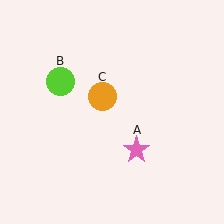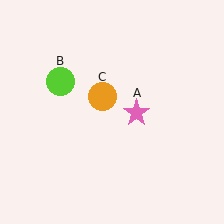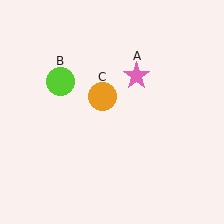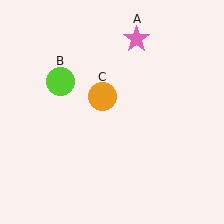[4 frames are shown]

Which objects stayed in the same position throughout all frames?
Lime circle (object B) and orange circle (object C) remained stationary.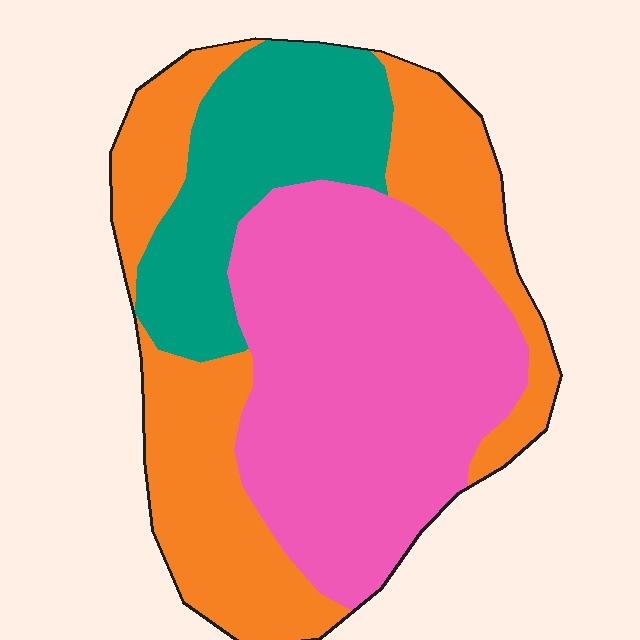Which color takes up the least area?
Teal, at roughly 20%.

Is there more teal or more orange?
Orange.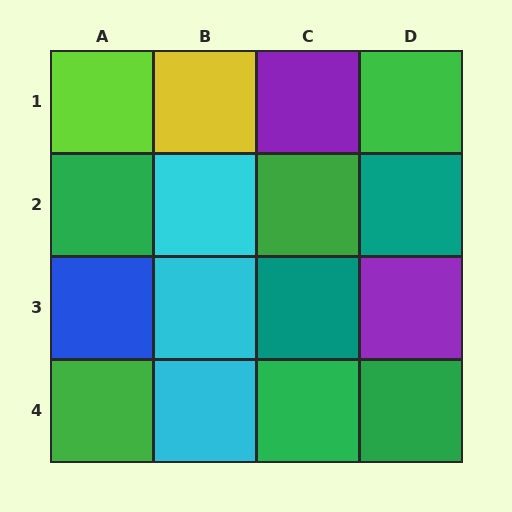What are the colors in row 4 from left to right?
Green, cyan, green, green.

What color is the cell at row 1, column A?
Lime.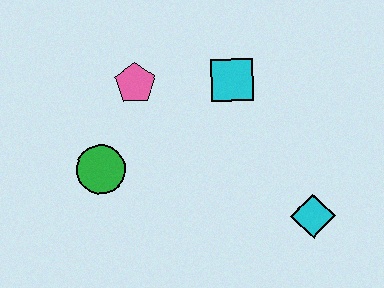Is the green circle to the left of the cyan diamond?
Yes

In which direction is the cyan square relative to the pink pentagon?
The cyan square is to the right of the pink pentagon.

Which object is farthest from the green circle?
The cyan diamond is farthest from the green circle.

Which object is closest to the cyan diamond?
The cyan square is closest to the cyan diamond.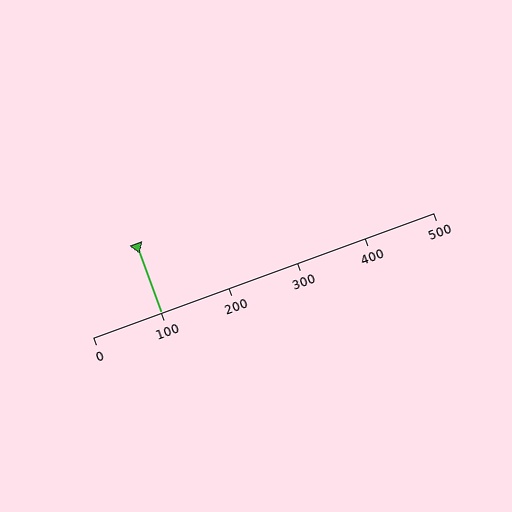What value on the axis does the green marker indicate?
The marker indicates approximately 100.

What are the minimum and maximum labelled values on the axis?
The axis runs from 0 to 500.